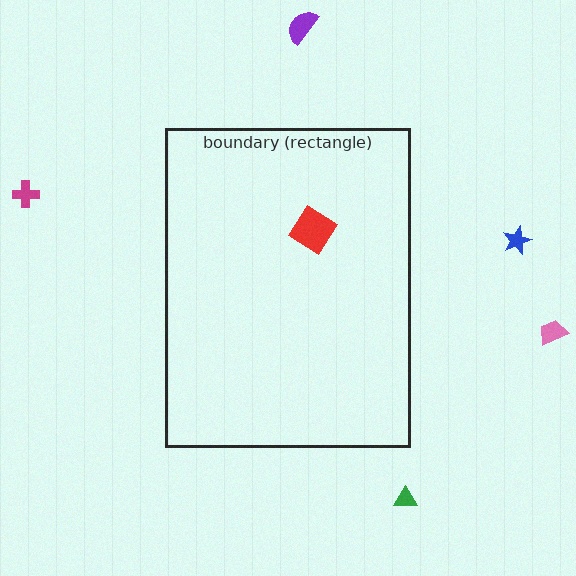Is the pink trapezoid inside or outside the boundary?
Outside.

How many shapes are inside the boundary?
1 inside, 5 outside.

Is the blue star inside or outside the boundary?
Outside.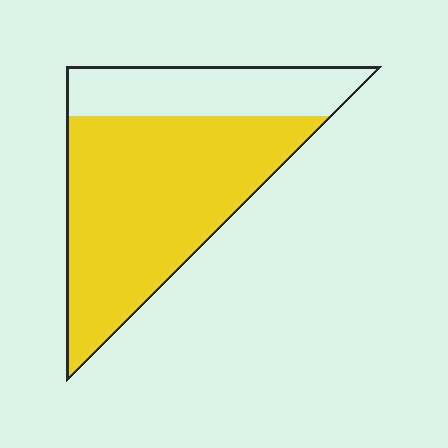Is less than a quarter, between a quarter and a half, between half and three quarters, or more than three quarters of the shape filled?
Between half and three quarters.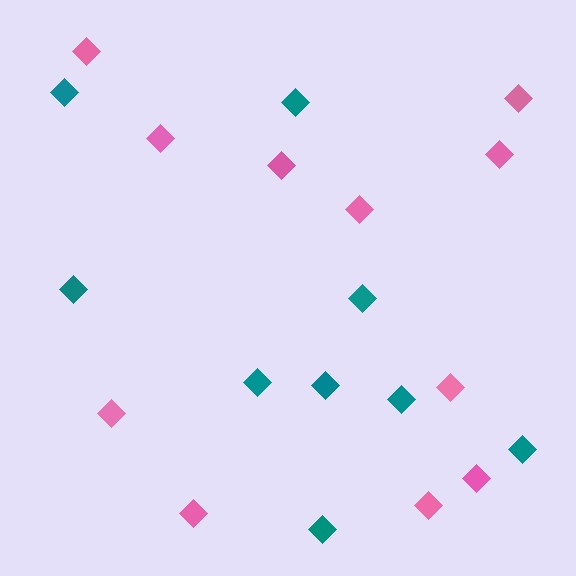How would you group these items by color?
There are 2 groups: one group of pink diamonds (11) and one group of teal diamonds (9).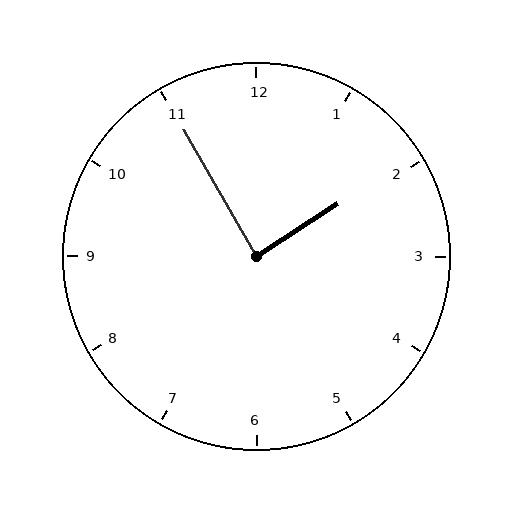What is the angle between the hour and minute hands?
Approximately 88 degrees.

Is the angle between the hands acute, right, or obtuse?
It is right.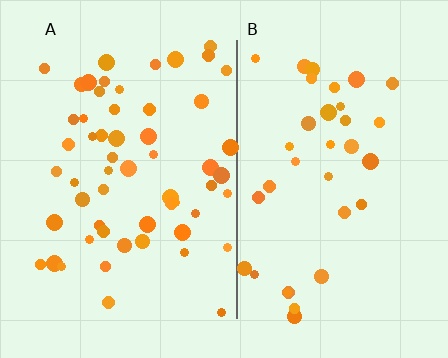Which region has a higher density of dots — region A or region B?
A (the left).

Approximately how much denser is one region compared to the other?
Approximately 1.6× — region A over region B.